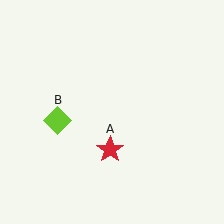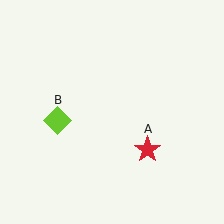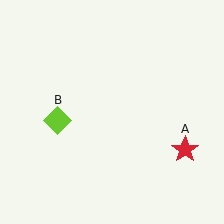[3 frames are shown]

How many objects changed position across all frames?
1 object changed position: red star (object A).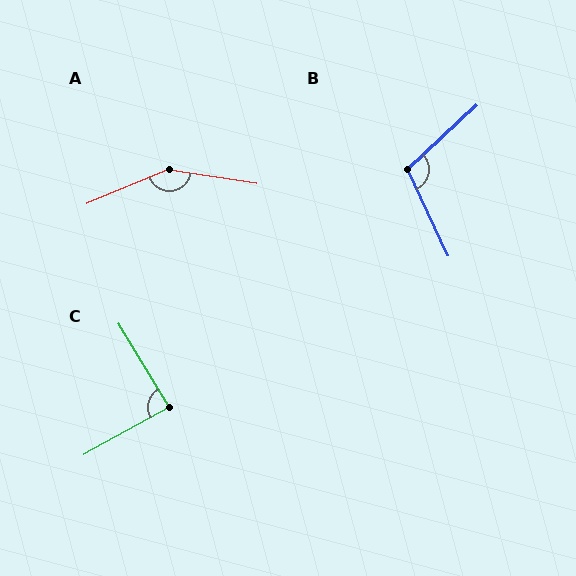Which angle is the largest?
A, at approximately 149 degrees.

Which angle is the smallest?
C, at approximately 88 degrees.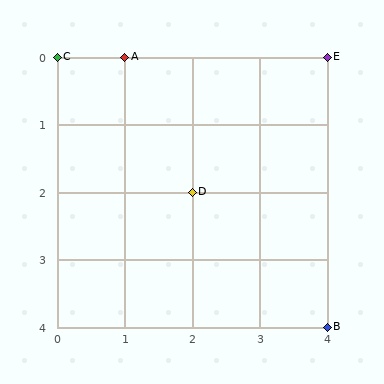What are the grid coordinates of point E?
Point E is at grid coordinates (4, 0).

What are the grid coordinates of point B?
Point B is at grid coordinates (4, 4).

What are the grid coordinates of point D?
Point D is at grid coordinates (2, 2).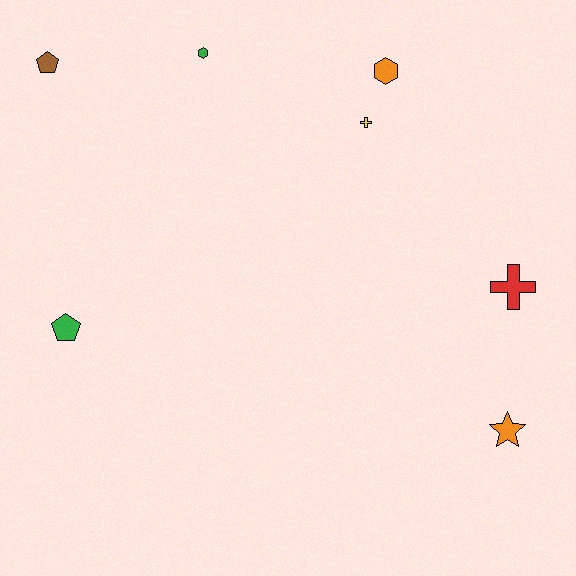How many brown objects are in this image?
There is 1 brown object.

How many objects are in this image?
There are 7 objects.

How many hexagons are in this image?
There are 2 hexagons.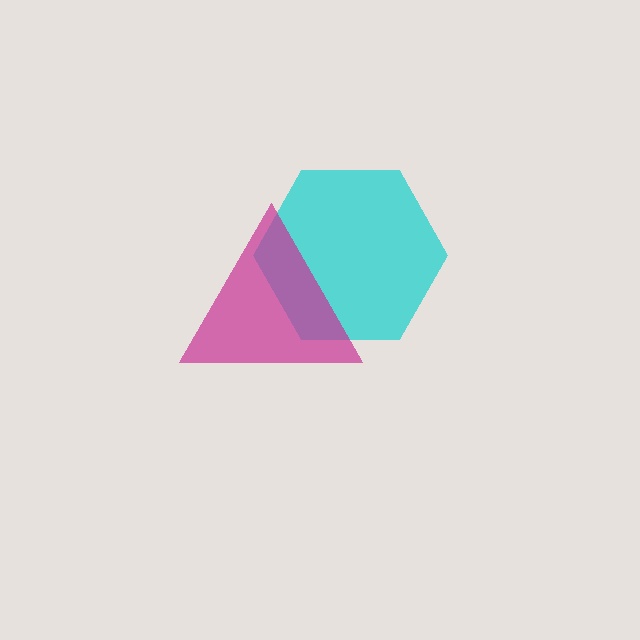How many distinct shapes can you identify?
There are 2 distinct shapes: a cyan hexagon, a magenta triangle.